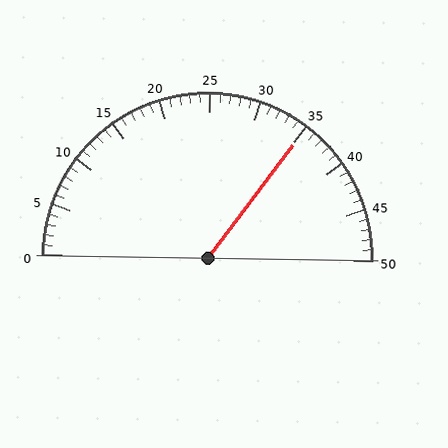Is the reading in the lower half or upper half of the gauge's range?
The reading is in the upper half of the range (0 to 50).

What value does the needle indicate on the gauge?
The needle indicates approximately 35.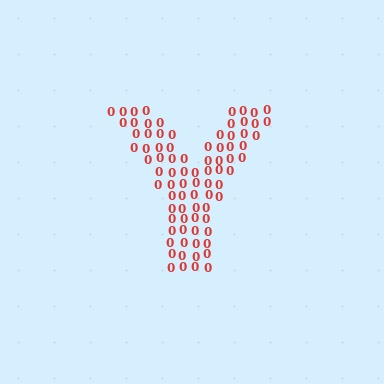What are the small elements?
The small elements are digit 0's.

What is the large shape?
The large shape is the letter Y.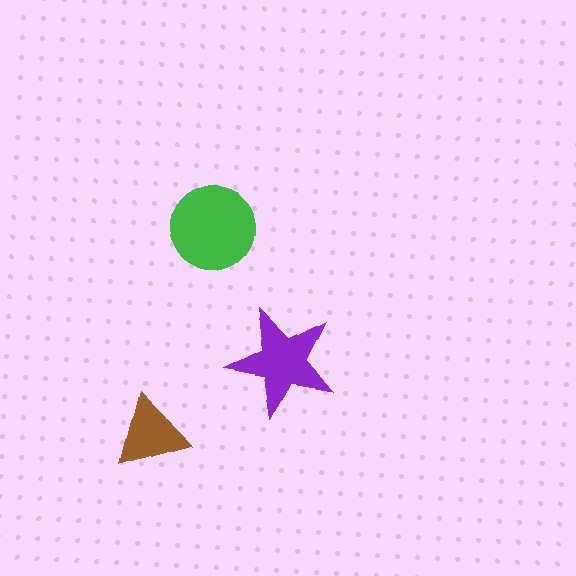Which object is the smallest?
The brown triangle.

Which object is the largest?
The green circle.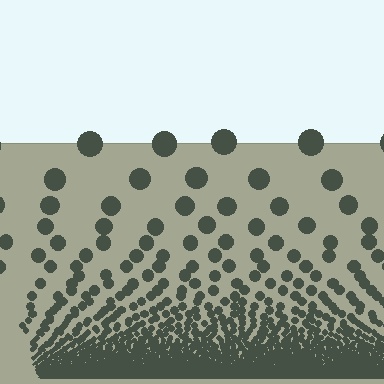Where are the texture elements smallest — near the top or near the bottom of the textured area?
Near the bottom.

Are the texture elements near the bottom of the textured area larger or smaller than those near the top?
Smaller. The gradient is inverted — elements near the bottom are smaller and denser.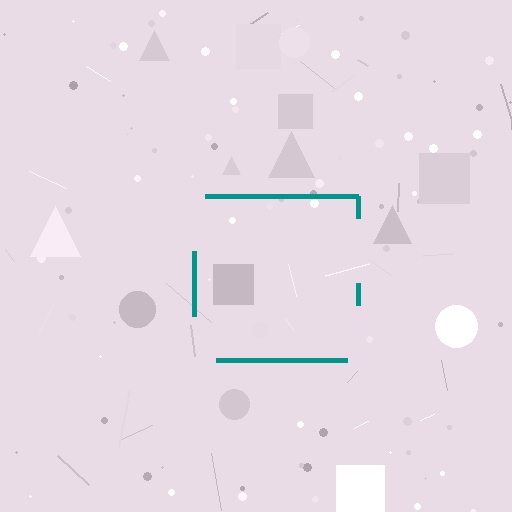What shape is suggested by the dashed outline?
The dashed outline suggests a square.